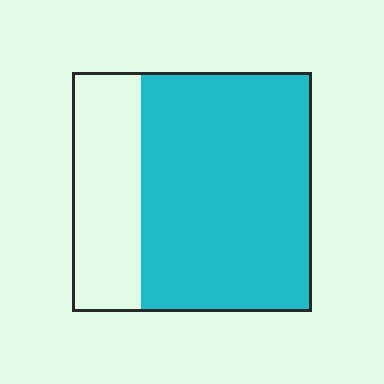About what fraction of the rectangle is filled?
About three quarters (3/4).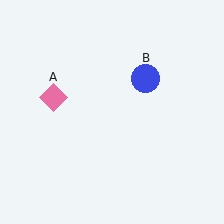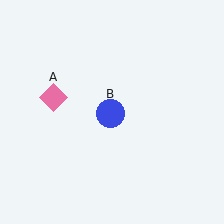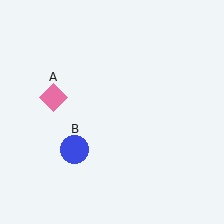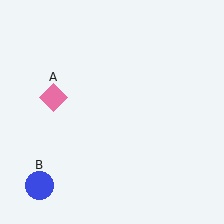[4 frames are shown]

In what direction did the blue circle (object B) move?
The blue circle (object B) moved down and to the left.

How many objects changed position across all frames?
1 object changed position: blue circle (object B).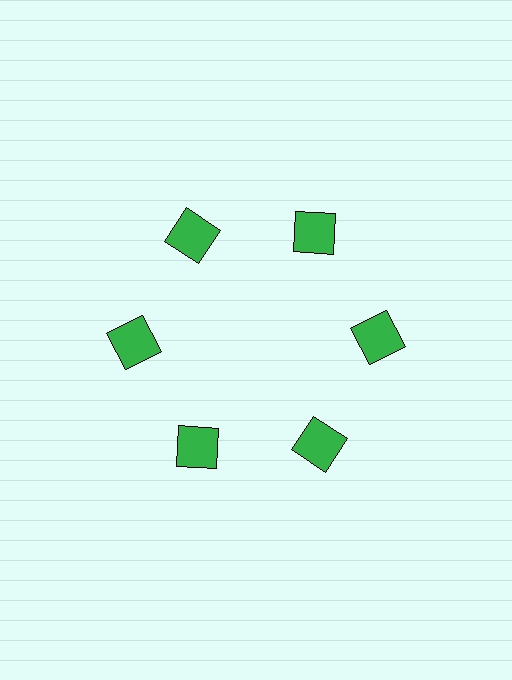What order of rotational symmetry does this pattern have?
This pattern has 6-fold rotational symmetry.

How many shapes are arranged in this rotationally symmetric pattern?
There are 6 shapes, arranged in 6 groups of 1.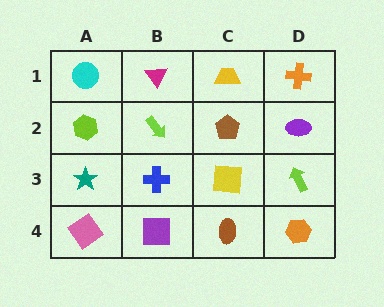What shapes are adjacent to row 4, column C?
A yellow square (row 3, column C), a purple square (row 4, column B), an orange hexagon (row 4, column D).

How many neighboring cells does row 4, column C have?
3.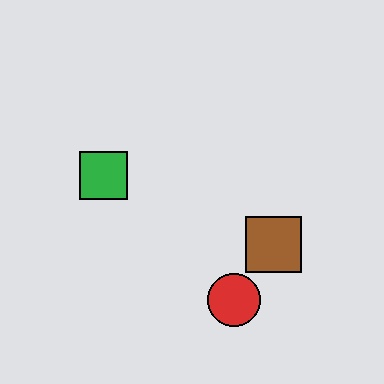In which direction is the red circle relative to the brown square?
The red circle is below the brown square.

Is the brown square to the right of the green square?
Yes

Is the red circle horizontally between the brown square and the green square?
Yes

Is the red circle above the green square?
No